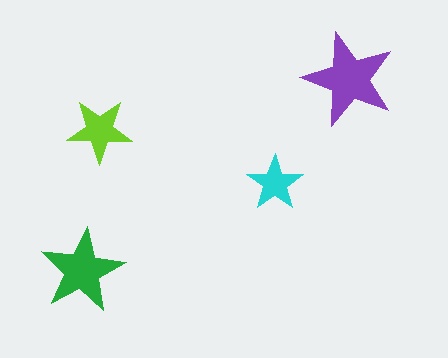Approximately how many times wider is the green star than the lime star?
About 1.5 times wider.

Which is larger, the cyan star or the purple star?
The purple one.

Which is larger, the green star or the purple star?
The purple one.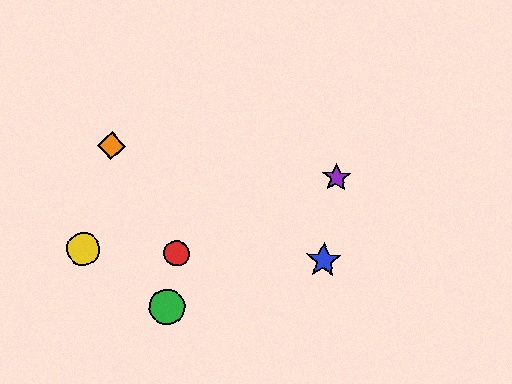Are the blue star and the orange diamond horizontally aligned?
No, the blue star is at y≈260 and the orange diamond is at y≈146.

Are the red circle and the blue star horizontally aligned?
Yes, both are at y≈254.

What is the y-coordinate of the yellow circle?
The yellow circle is at y≈249.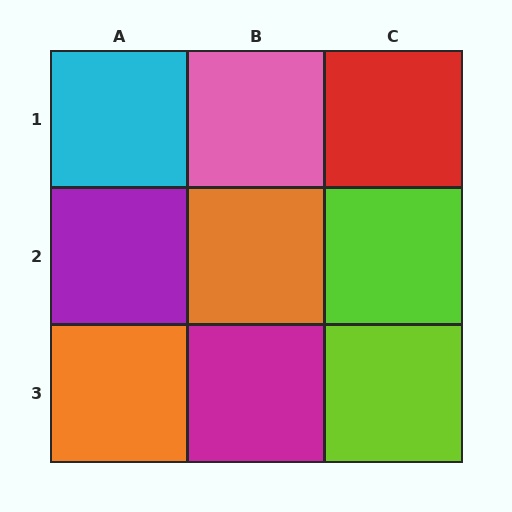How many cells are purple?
1 cell is purple.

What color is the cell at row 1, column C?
Red.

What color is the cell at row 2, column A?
Purple.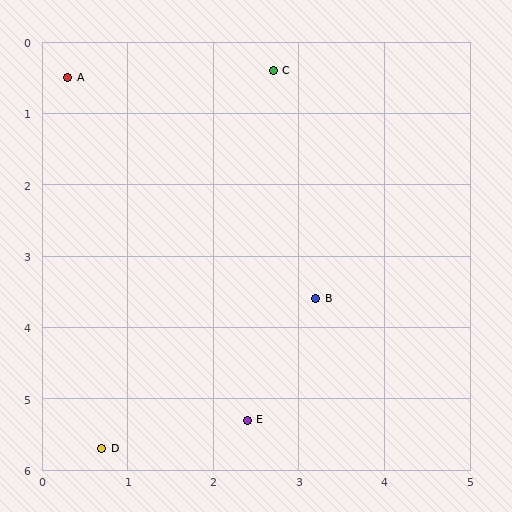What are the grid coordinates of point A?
Point A is at approximately (0.3, 0.5).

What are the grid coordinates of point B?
Point B is at approximately (3.2, 3.6).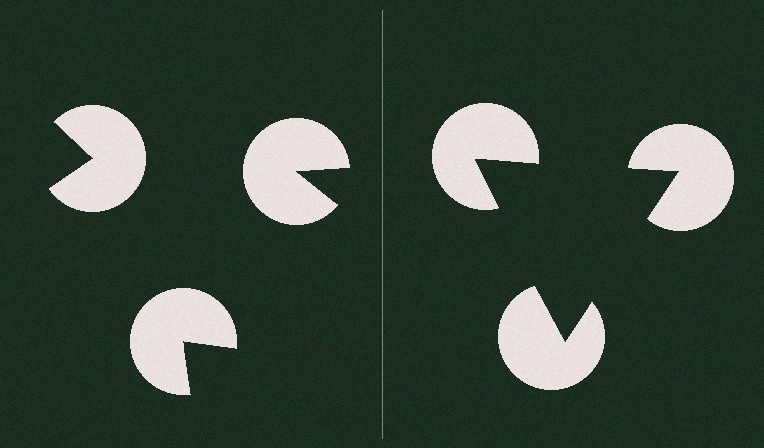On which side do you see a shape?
An illusory triangle appears on the right side. On the left side the wedge cuts are rotated, so no coherent shape forms.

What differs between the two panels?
The pac-man discs are positioned identically on both sides; only the wedge orientations differ. On the right they align to a triangle; on the left they are misaligned.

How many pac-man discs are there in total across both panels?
6 — 3 on each side.